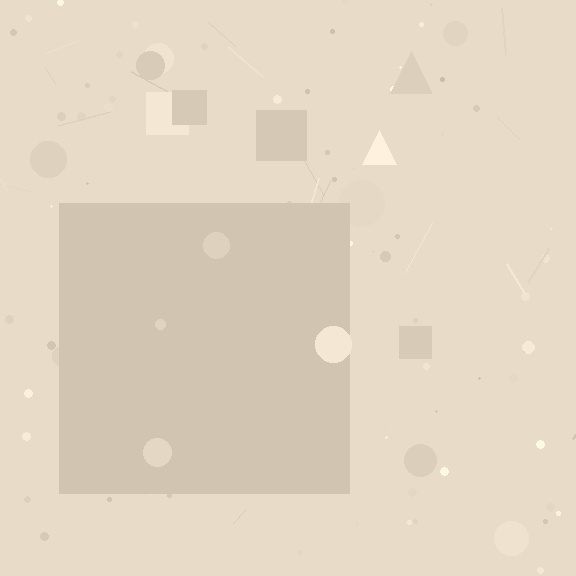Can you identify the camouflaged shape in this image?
The camouflaged shape is a square.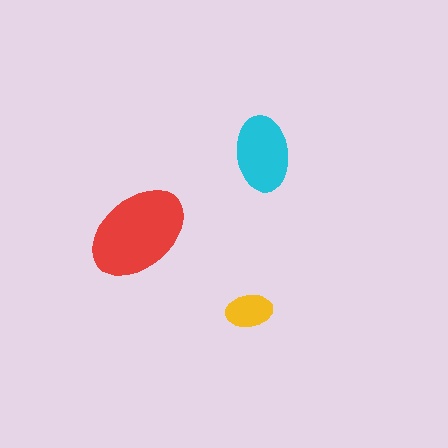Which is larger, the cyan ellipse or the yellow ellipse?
The cyan one.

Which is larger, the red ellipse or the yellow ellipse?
The red one.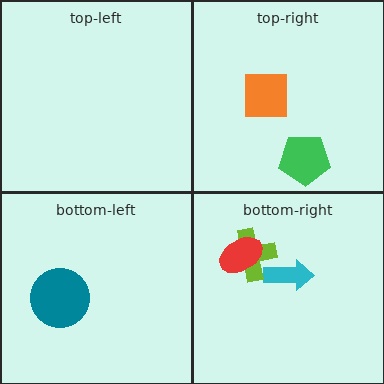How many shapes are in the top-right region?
2.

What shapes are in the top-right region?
The orange square, the green pentagon.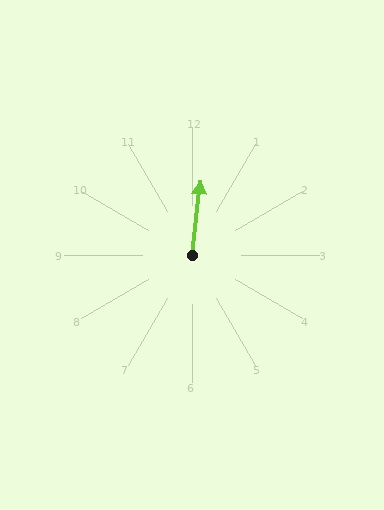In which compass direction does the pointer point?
North.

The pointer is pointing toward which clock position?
Roughly 12 o'clock.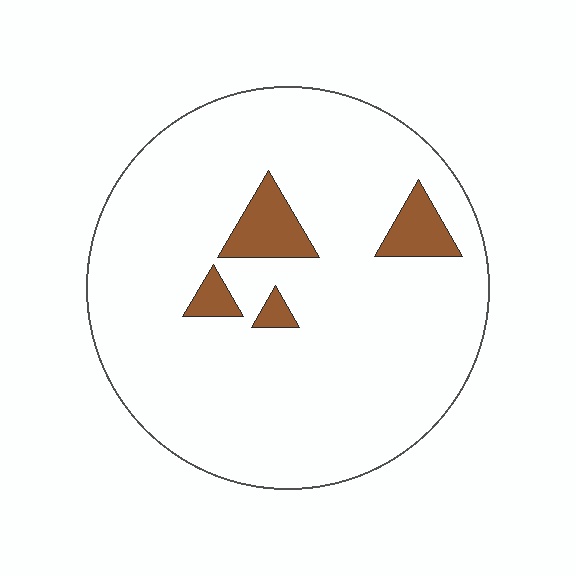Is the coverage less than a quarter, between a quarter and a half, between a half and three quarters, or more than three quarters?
Less than a quarter.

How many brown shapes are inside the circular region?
4.